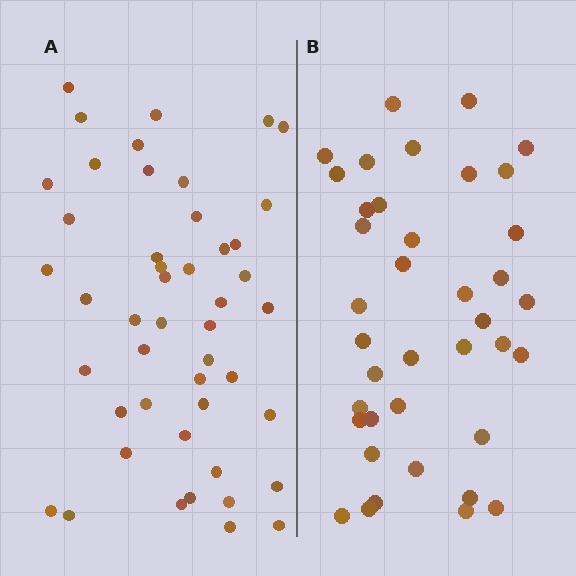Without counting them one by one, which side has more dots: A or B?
Region A (the left region) has more dots.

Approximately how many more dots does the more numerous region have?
Region A has roughly 8 or so more dots than region B.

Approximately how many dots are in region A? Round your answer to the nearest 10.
About 50 dots. (The exact count is 47, which rounds to 50.)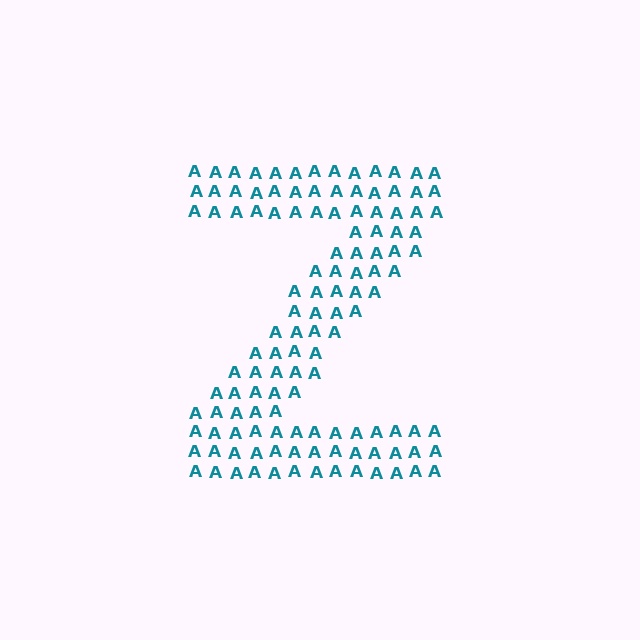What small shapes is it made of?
It is made of small letter A's.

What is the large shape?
The large shape is the letter Z.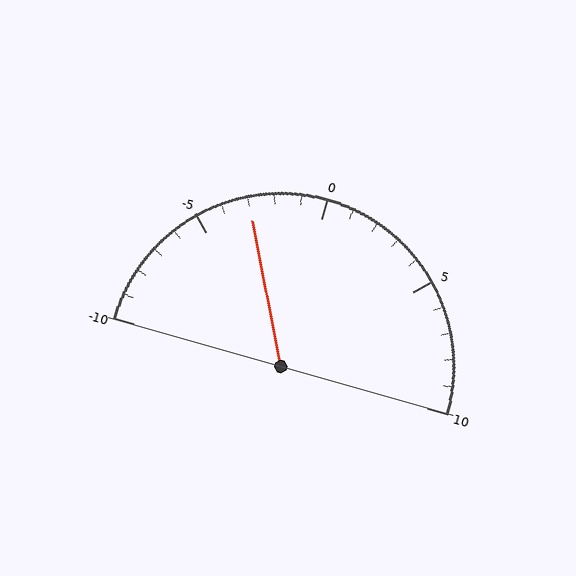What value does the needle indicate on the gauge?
The needle indicates approximately -3.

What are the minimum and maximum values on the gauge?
The gauge ranges from -10 to 10.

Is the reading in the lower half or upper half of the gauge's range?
The reading is in the lower half of the range (-10 to 10).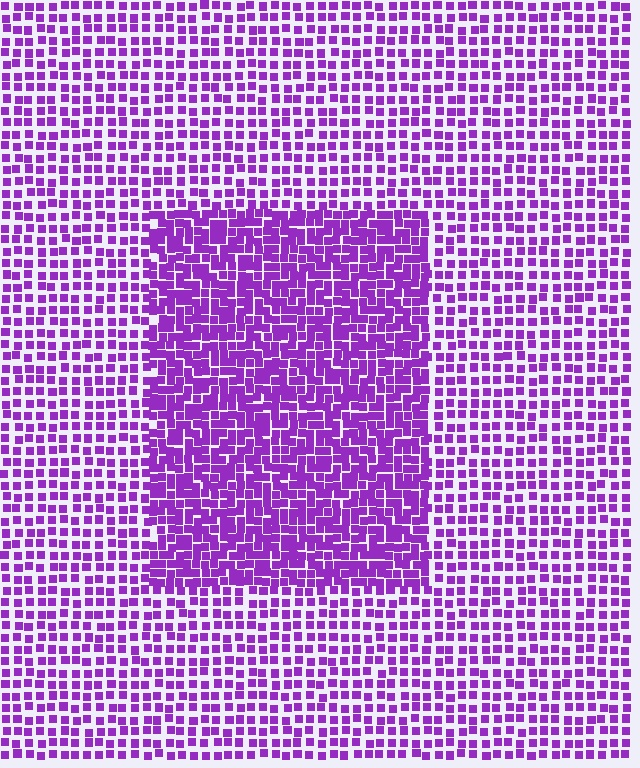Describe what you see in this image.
The image contains small purple elements arranged at two different densities. A rectangle-shaped region is visible where the elements are more densely packed than the surrounding area.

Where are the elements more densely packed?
The elements are more densely packed inside the rectangle boundary.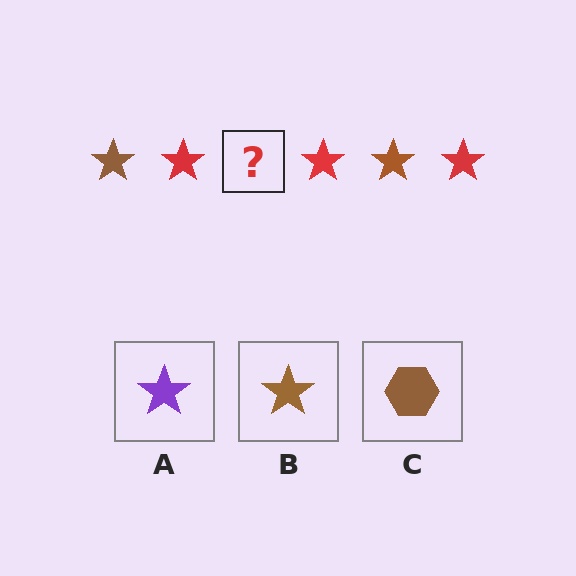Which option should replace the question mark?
Option B.